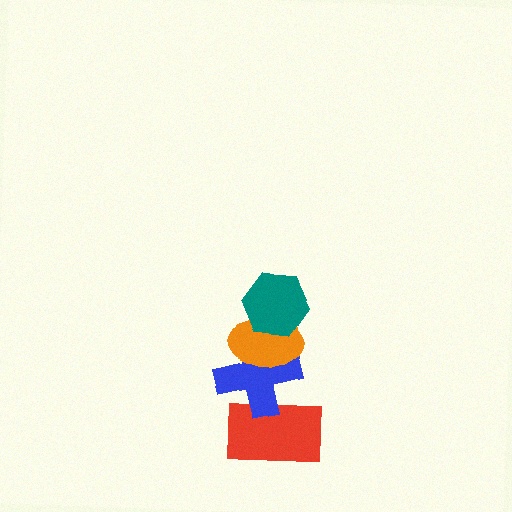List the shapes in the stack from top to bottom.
From top to bottom: the teal hexagon, the orange ellipse, the blue cross, the red rectangle.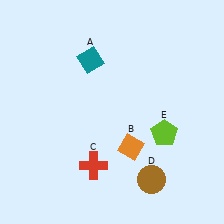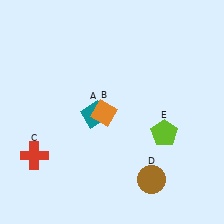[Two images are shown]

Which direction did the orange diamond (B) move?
The orange diamond (B) moved up.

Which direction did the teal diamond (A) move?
The teal diamond (A) moved down.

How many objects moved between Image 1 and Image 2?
3 objects moved between the two images.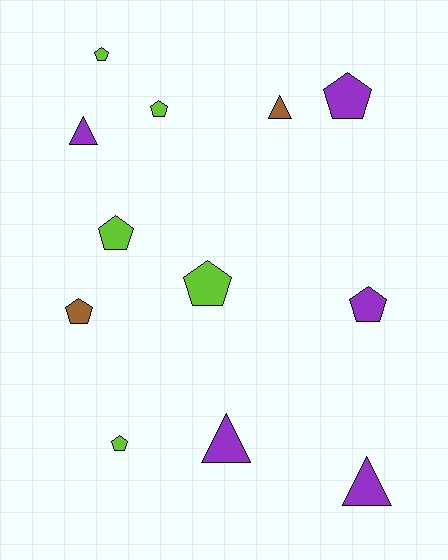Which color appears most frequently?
Purple, with 5 objects.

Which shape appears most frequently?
Pentagon, with 8 objects.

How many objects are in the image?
There are 12 objects.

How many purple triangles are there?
There are 3 purple triangles.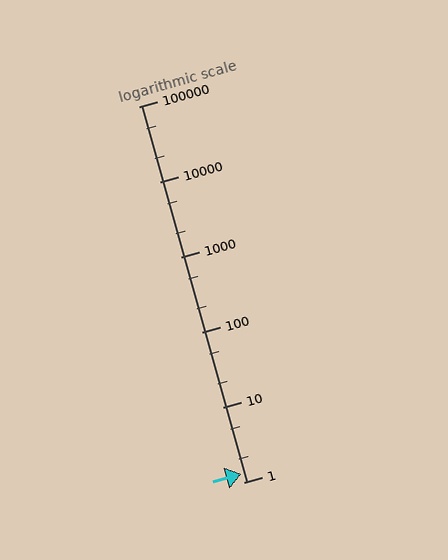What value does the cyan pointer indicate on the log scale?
The pointer indicates approximately 1.3.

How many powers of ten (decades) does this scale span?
The scale spans 5 decades, from 1 to 100000.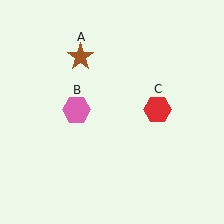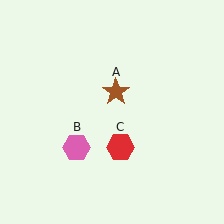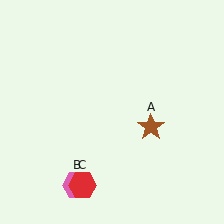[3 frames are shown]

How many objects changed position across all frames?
3 objects changed position: brown star (object A), pink hexagon (object B), red hexagon (object C).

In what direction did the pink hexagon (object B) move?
The pink hexagon (object B) moved down.